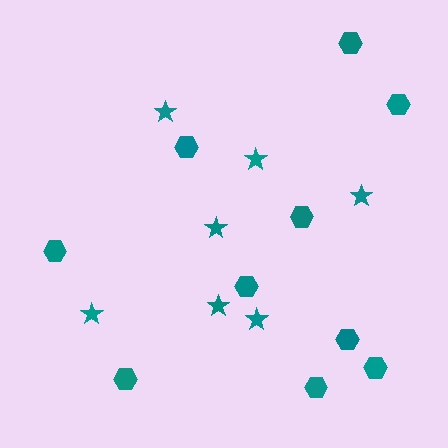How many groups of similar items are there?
There are 2 groups: one group of hexagons (10) and one group of stars (7).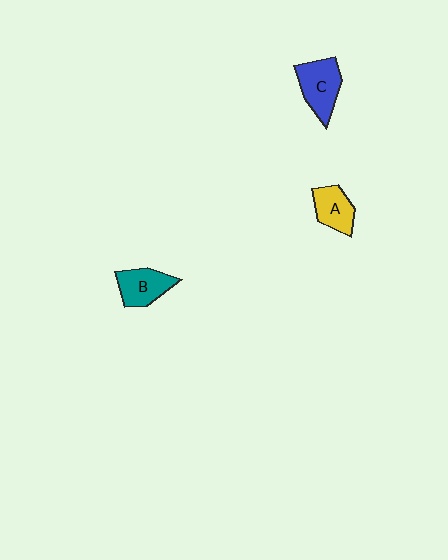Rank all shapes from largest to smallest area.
From largest to smallest: C (blue), B (teal), A (yellow).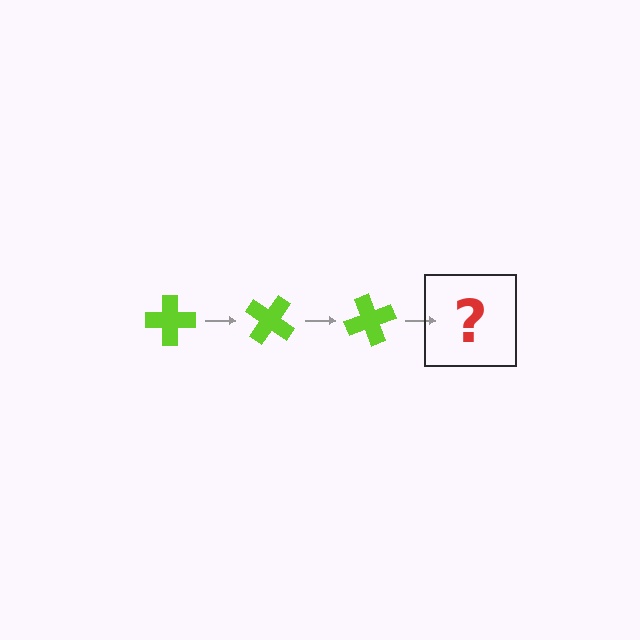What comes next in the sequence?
The next element should be a lime cross rotated 105 degrees.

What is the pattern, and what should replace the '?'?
The pattern is that the cross rotates 35 degrees each step. The '?' should be a lime cross rotated 105 degrees.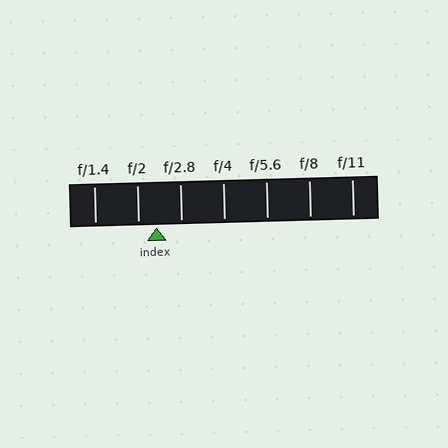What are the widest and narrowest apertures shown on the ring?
The widest aperture shown is f/1.4 and the narrowest is f/11.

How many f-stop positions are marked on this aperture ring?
There are 7 f-stop positions marked.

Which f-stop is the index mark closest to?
The index mark is closest to f/2.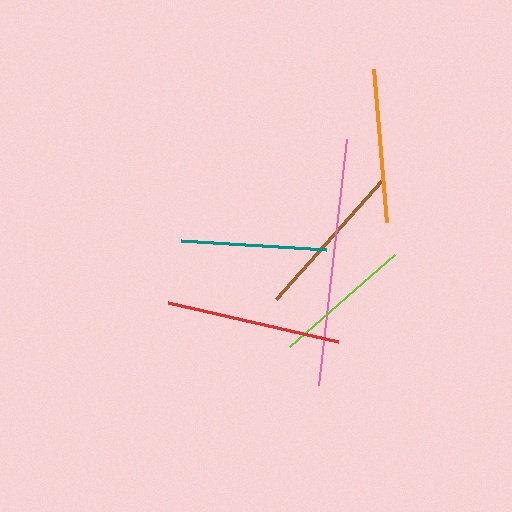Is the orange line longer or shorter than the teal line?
The orange line is longer than the teal line.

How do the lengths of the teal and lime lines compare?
The teal and lime lines are approximately the same length.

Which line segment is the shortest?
The lime line is the shortest at approximately 140 pixels.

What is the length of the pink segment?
The pink segment is approximately 248 pixels long.